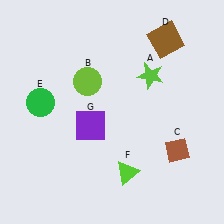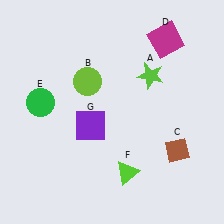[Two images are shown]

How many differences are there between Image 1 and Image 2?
There is 1 difference between the two images.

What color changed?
The square (D) changed from brown in Image 1 to magenta in Image 2.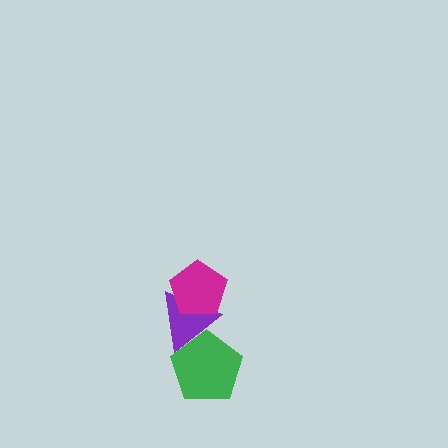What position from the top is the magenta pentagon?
The magenta pentagon is 1st from the top.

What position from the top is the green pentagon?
The green pentagon is 3rd from the top.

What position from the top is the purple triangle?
The purple triangle is 2nd from the top.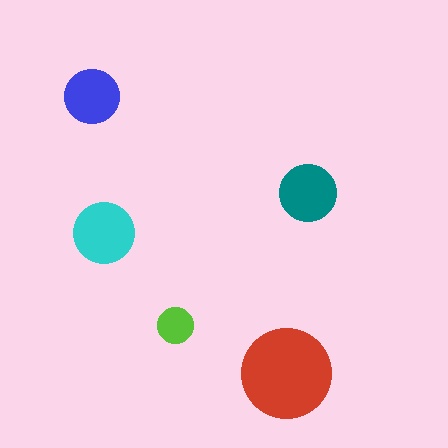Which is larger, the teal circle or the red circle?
The red one.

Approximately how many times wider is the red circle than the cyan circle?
About 1.5 times wider.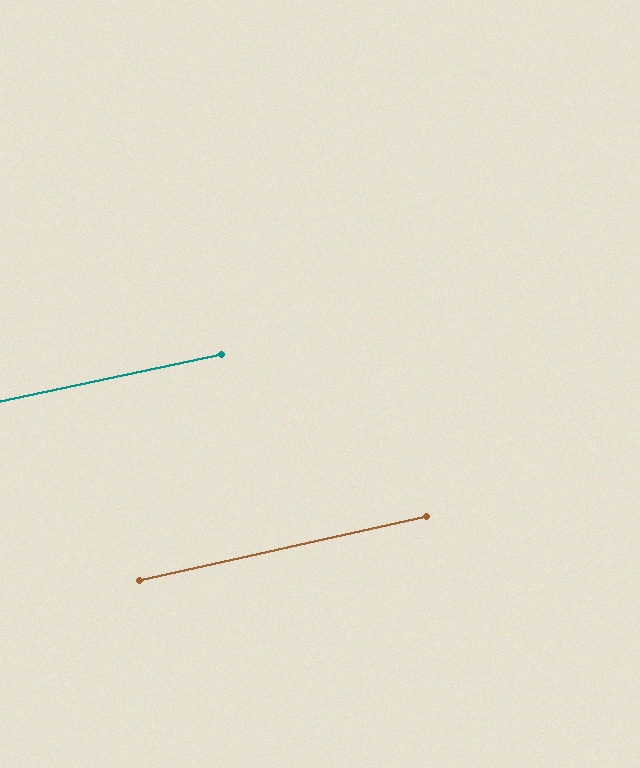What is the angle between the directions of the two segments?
Approximately 1 degree.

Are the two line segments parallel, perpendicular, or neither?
Parallel — their directions differ by only 0.5°.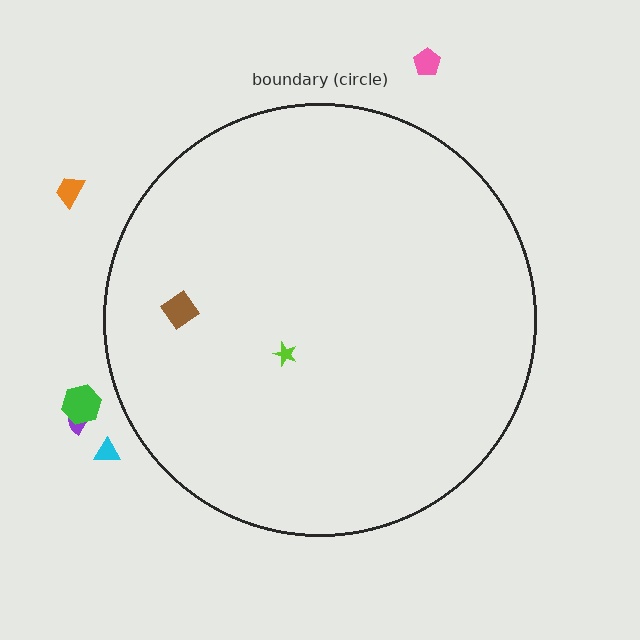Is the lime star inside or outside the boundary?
Inside.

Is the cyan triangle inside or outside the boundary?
Outside.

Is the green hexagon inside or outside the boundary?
Outside.